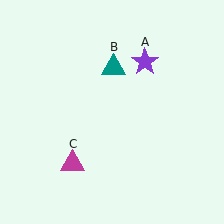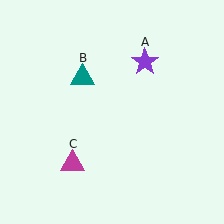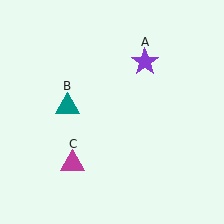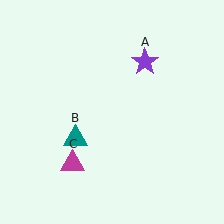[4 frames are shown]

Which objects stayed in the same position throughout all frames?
Purple star (object A) and magenta triangle (object C) remained stationary.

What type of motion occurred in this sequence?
The teal triangle (object B) rotated counterclockwise around the center of the scene.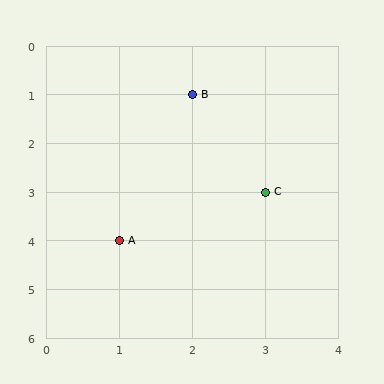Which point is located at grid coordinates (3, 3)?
Point C is at (3, 3).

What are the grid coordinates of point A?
Point A is at grid coordinates (1, 4).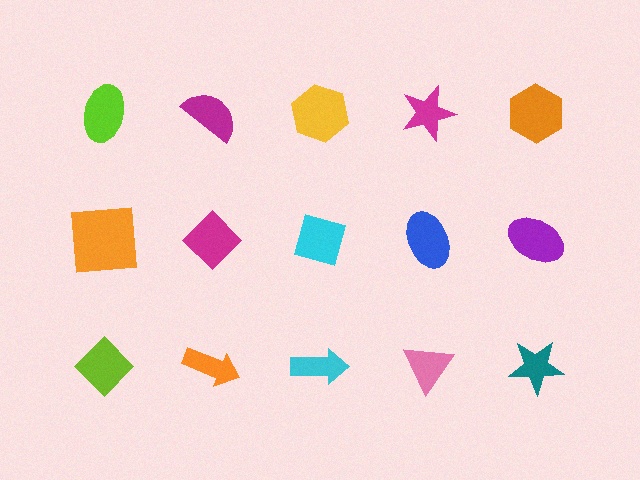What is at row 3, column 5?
A teal star.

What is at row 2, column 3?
A cyan diamond.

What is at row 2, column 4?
A blue ellipse.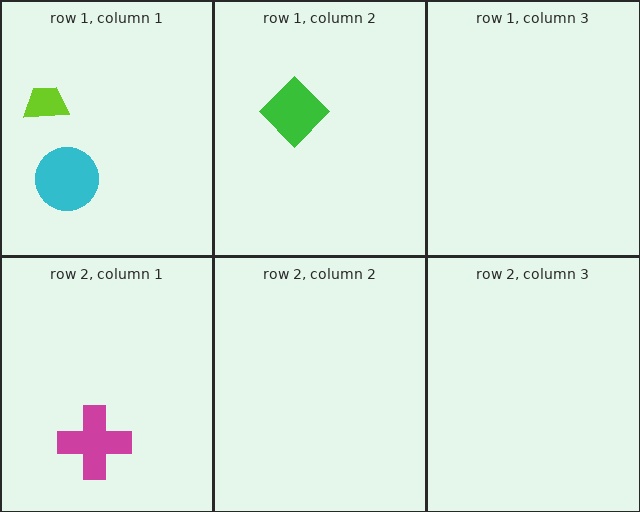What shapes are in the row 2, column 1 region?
The magenta cross.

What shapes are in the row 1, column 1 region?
The lime trapezoid, the cyan circle.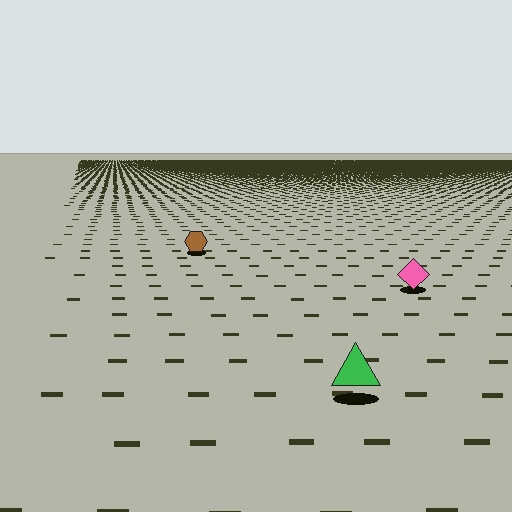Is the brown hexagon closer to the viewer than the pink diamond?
No. The pink diamond is closer — you can tell from the texture gradient: the ground texture is coarser near it.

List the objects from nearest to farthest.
From nearest to farthest: the green triangle, the pink diamond, the brown hexagon.